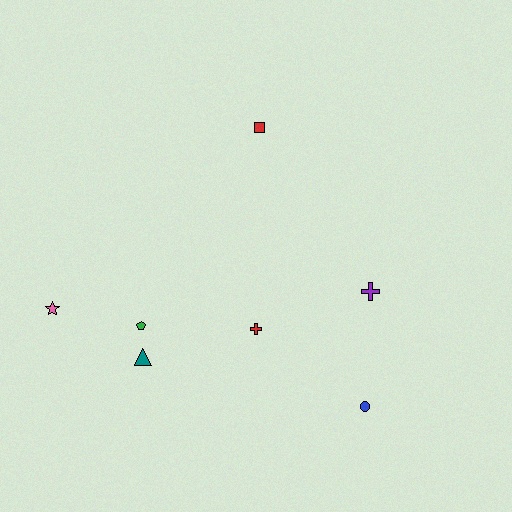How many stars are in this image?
There is 1 star.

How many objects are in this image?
There are 7 objects.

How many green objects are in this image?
There is 1 green object.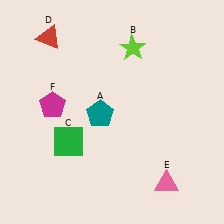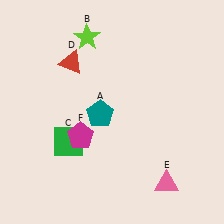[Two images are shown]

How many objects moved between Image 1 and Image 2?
3 objects moved between the two images.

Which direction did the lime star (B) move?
The lime star (B) moved left.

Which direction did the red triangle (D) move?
The red triangle (D) moved down.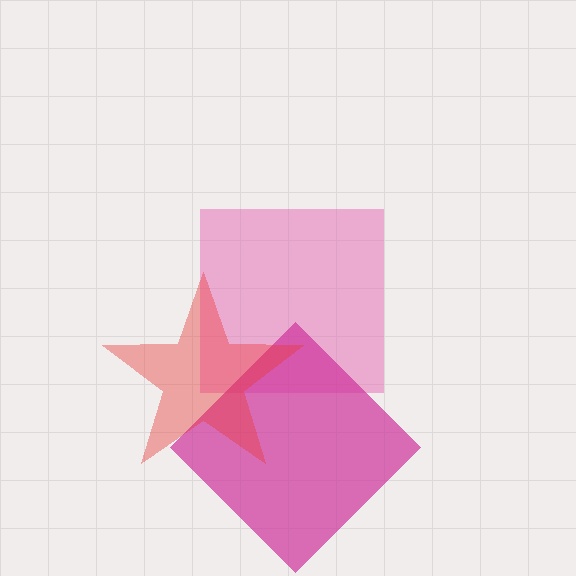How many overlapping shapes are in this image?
There are 3 overlapping shapes in the image.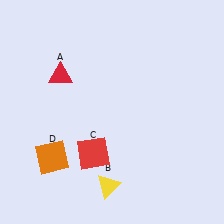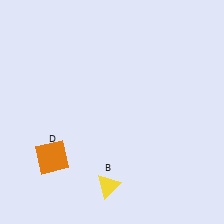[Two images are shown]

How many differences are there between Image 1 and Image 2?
There are 2 differences between the two images.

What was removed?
The red triangle (A), the red square (C) were removed in Image 2.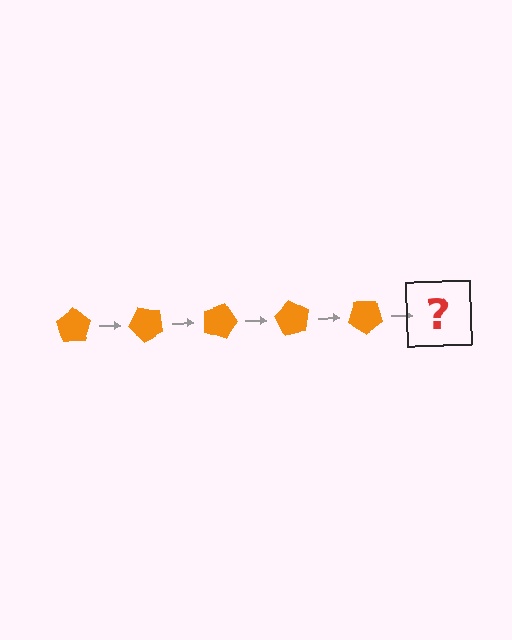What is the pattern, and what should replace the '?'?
The pattern is that the pentagon rotates 45 degrees each step. The '?' should be an orange pentagon rotated 225 degrees.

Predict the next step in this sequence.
The next step is an orange pentagon rotated 225 degrees.